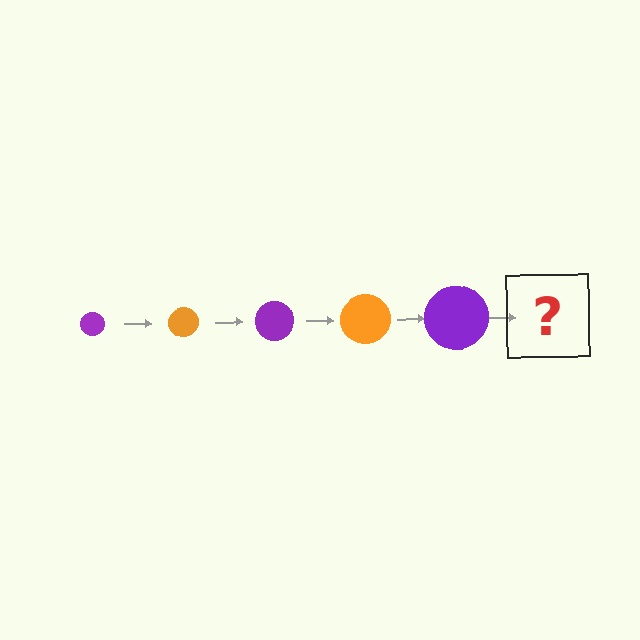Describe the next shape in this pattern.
It should be an orange circle, larger than the previous one.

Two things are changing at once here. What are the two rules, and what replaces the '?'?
The two rules are that the circle grows larger each step and the color cycles through purple and orange. The '?' should be an orange circle, larger than the previous one.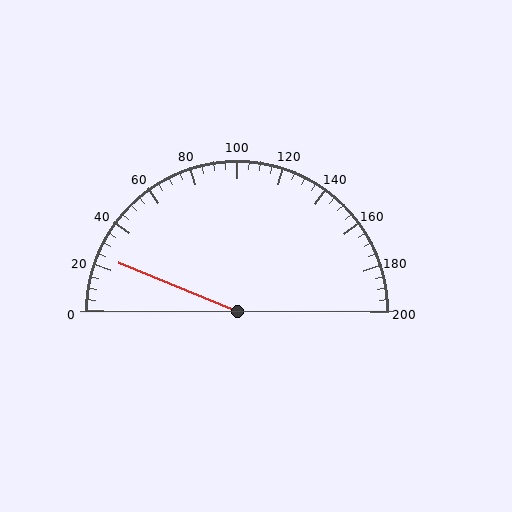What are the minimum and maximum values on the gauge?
The gauge ranges from 0 to 200.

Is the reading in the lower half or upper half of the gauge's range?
The reading is in the lower half of the range (0 to 200).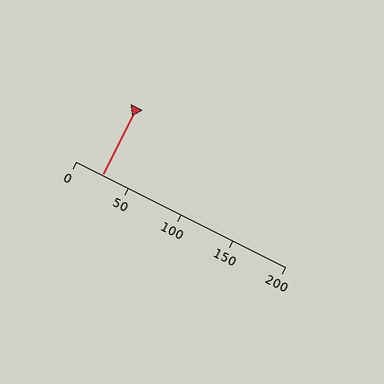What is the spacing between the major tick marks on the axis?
The major ticks are spaced 50 apart.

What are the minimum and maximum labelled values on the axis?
The axis runs from 0 to 200.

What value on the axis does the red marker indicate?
The marker indicates approximately 25.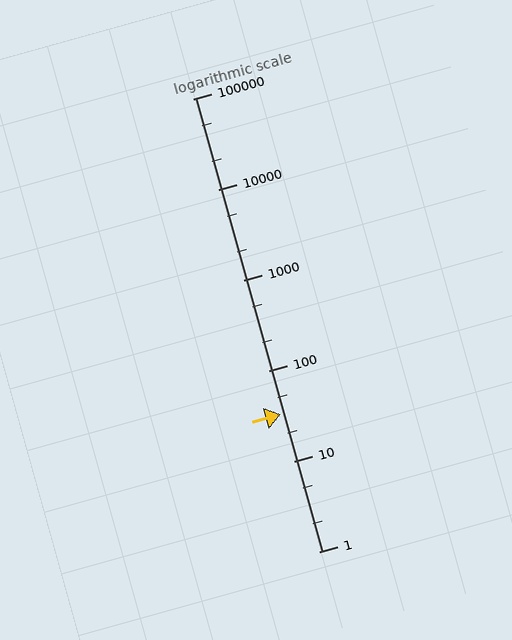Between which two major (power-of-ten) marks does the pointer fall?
The pointer is between 10 and 100.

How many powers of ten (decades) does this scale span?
The scale spans 5 decades, from 1 to 100000.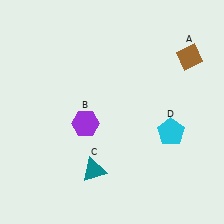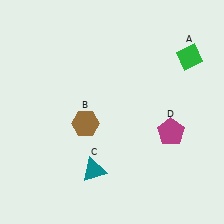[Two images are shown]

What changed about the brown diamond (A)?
In Image 1, A is brown. In Image 2, it changed to green.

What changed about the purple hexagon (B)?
In Image 1, B is purple. In Image 2, it changed to brown.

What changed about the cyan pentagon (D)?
In Image 1, D is cyan. In Image 2, it changed to magenta.